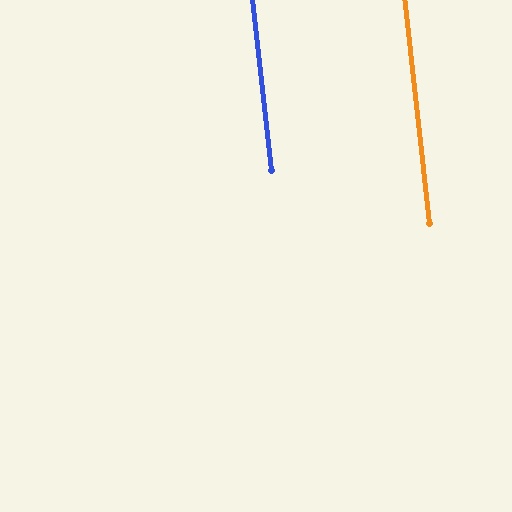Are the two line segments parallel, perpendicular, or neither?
Parallel — their directions differ by only 0.1°.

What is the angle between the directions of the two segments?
Approximately 0 degrees.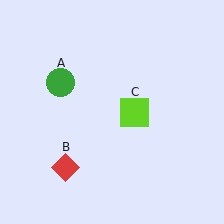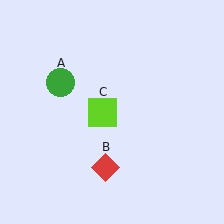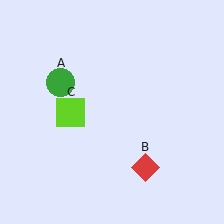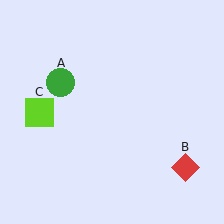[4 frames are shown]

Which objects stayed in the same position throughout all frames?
Green circle (object A) remained stationary.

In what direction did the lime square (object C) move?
The lime square (object C) moved left.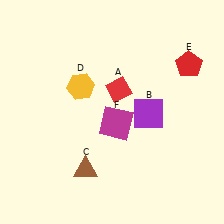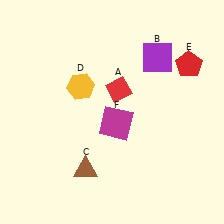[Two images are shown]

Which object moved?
The purple square (B) moved up.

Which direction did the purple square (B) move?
The purple square (B) moved up.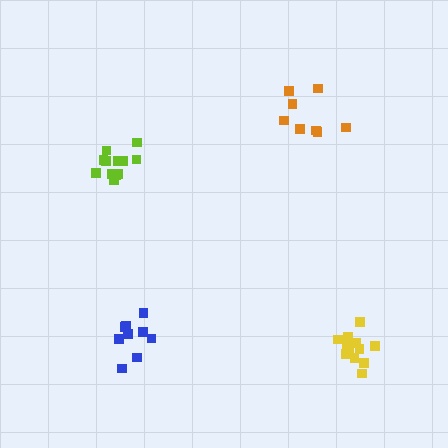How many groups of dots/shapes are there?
There are 4 groups.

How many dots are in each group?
Group 1: 8 dots, Group 2: 12 dots, Group 3: 12 dots, Group 4: 9 dots (41 total).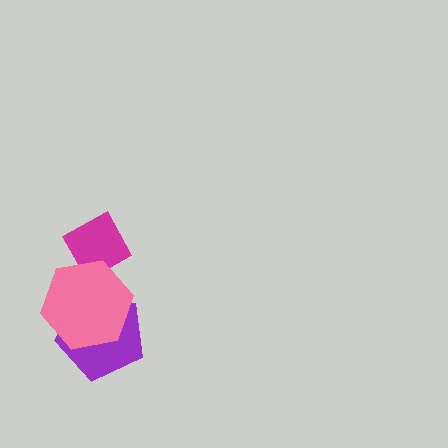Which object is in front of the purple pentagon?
The pink hexagon is in front of the purple pentagon.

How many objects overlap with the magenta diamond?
1 object overlaps with the magenta diamond.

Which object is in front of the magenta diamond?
The pink hexagon is in front of the magenta diamond.